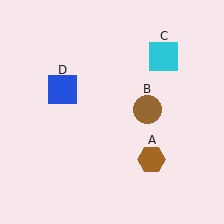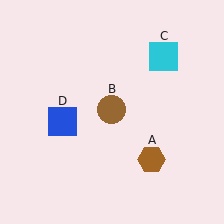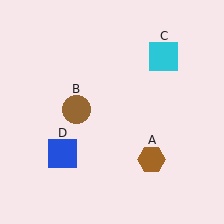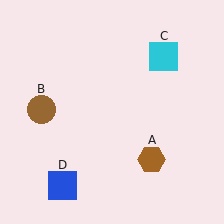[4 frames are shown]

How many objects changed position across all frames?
2 objects changed position: brown circle (object B), blue square (object D).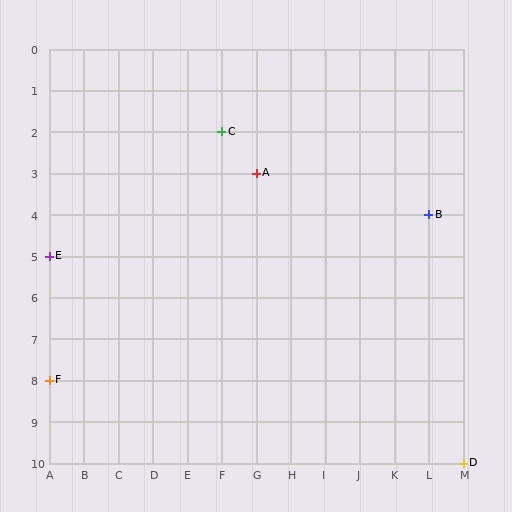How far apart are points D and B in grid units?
Points D and B are 1 column and 6 rows apart (about 6.1 grid units diagonally).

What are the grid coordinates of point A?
Point A is at grid coordinates (G, 3).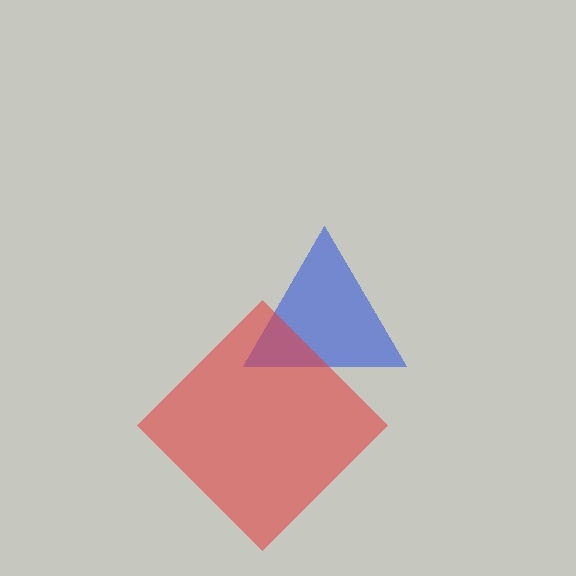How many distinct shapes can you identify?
There are 2 distinct shapes: a blue triangle, a red diamond.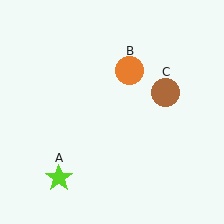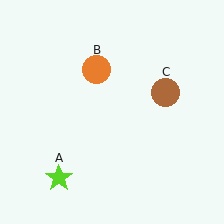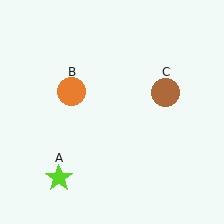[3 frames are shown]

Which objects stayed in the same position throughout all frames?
Lime star (object A) and brown circle (object C) remained stationary.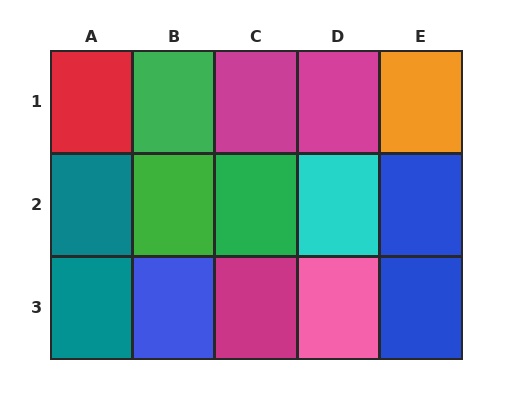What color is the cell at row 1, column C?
Magenta.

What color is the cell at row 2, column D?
Cyan.